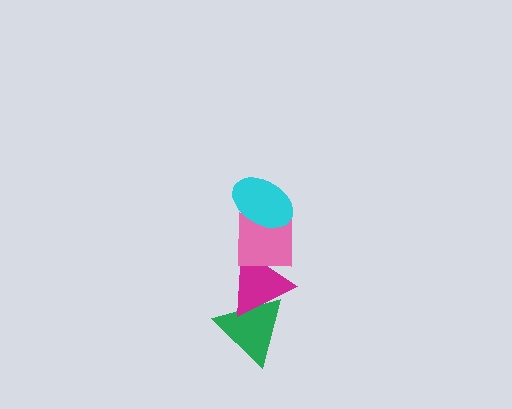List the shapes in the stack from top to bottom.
From top to bottom: the cyan ellipse, the pink square, the magenta triangle, the green triangle.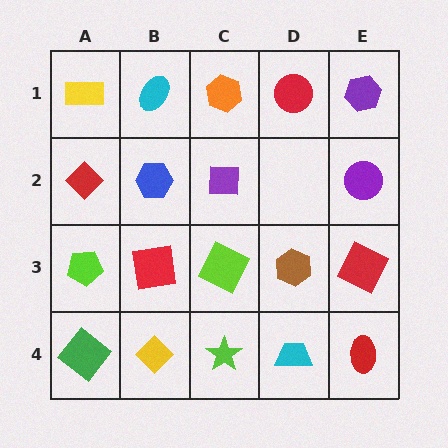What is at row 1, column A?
A yellow rectangle.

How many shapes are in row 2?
4 shapes.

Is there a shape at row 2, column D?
No, that cell is empty.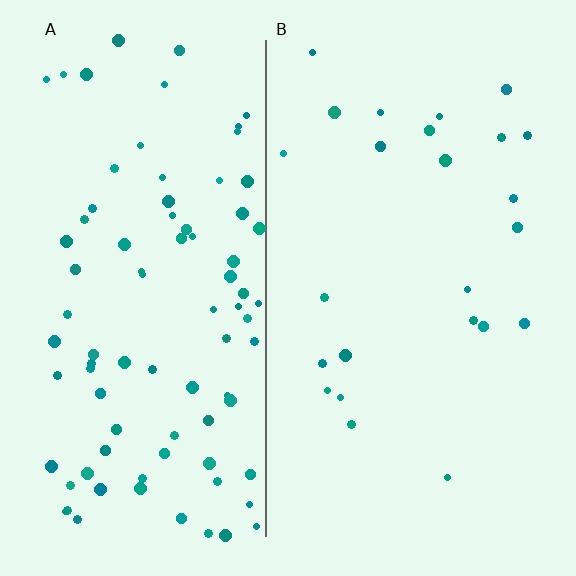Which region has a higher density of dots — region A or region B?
A (the left).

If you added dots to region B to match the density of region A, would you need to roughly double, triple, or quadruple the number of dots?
Approximately quadruple.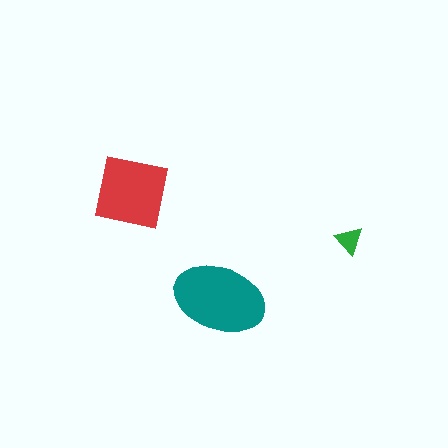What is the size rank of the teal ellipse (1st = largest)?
1st.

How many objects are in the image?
There are 3 objects in the image.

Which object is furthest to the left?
The red square is leftmost.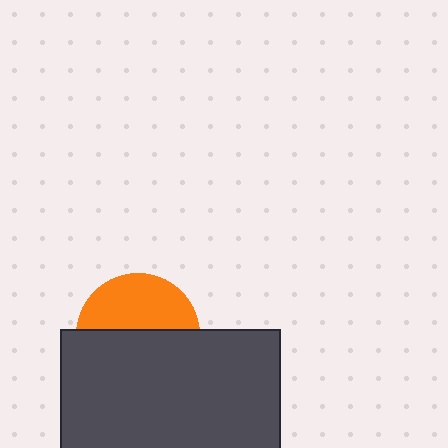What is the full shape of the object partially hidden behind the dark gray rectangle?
The partially hidden object is an orange circle.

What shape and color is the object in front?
The object in front is a dark gray rectangle.